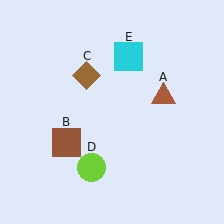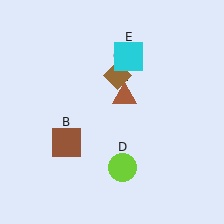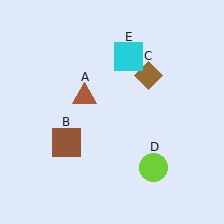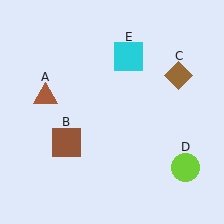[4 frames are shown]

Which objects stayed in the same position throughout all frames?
Brown square (object B) and cyan square (object E) remained stationary.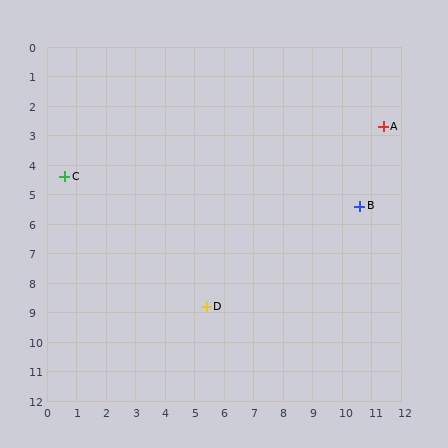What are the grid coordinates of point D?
Point D is at approximately (5.4, 8.8).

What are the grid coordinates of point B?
Point B is at approximately (10.6, 5.4).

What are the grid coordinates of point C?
Point C is at approximately (0.6, 4.4).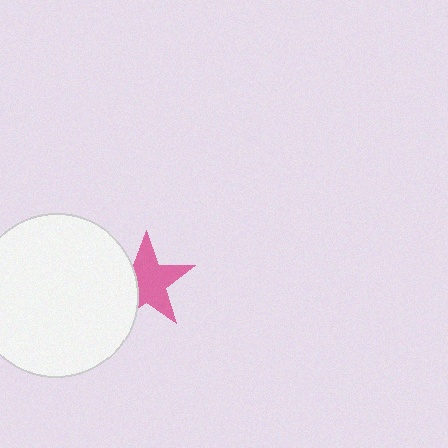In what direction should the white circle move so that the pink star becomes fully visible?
The white circle should move left. That is the shortest direction to clear the overlap and leave the pink star fully visible.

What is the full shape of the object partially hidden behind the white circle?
The partially hidden object is a pink star.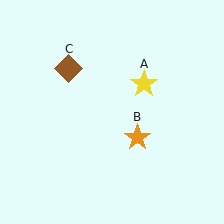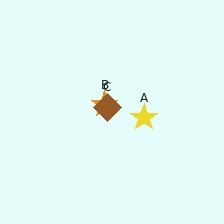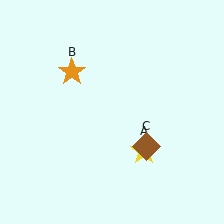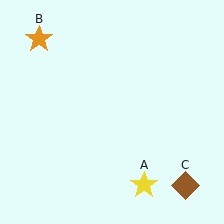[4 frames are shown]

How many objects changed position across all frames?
3 objects changed position: yellow star (object A), orange star (object B), brown diamond (object C).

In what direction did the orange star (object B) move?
The orange star (object B) moved up and to the left.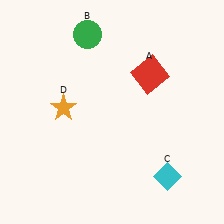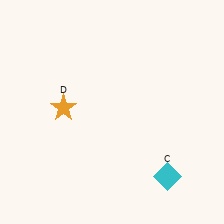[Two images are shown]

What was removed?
The red square (A), the green circle (B) were removed in Image 2.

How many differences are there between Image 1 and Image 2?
There are 2 differences between the two images.